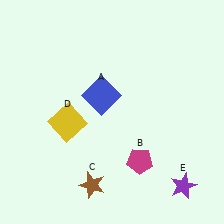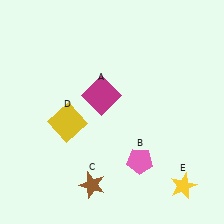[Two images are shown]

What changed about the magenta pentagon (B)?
In Image 1, B is magenta. In Image 2, it changed to pink.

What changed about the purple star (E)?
In Image 1, E is purple. In Image 2, it changed to yellow.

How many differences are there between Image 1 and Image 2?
There are 3 differences between the two images.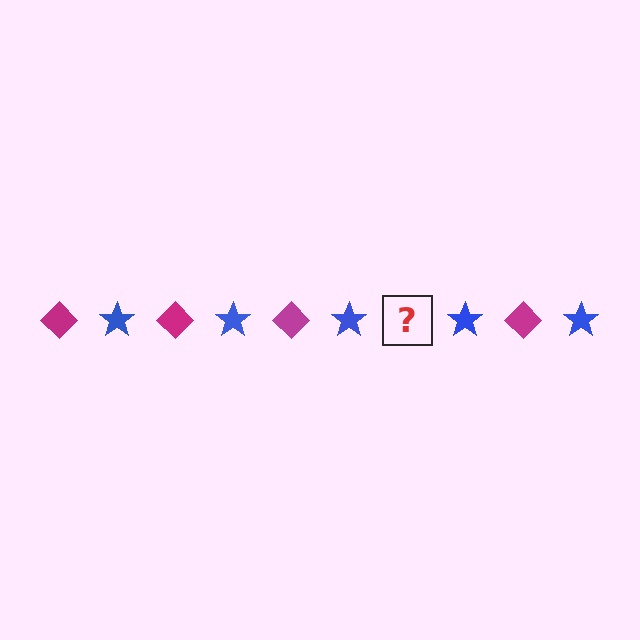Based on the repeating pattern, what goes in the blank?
The blank should be a magenta diamond.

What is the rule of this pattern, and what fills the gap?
The rule is that the pattern alternates between magenta diamond and blue star. The gap should be filled with a magenta diamond.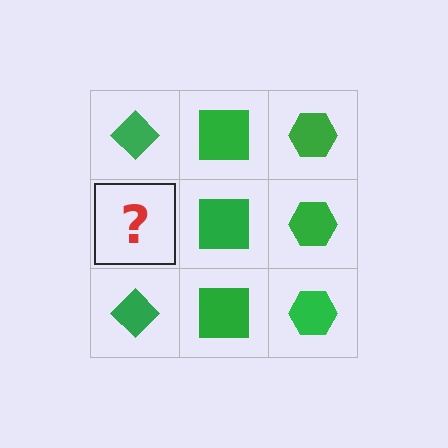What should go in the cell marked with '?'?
The missing cell should contain a green diamond.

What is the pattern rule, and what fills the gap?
The rule is that each column has a consistent shape. The gap should be filled with a green diamond.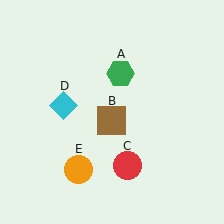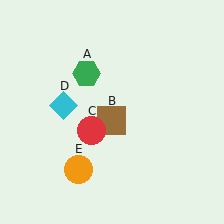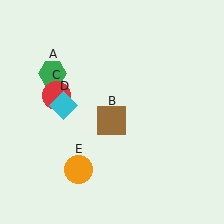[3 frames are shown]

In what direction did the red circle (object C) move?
The red circle (object C) moved up and to the left.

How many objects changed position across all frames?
2 objects changed position: green hexagon (object A), red circle (object C).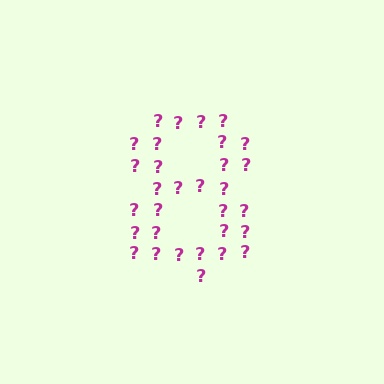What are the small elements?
The small elements are question marks.